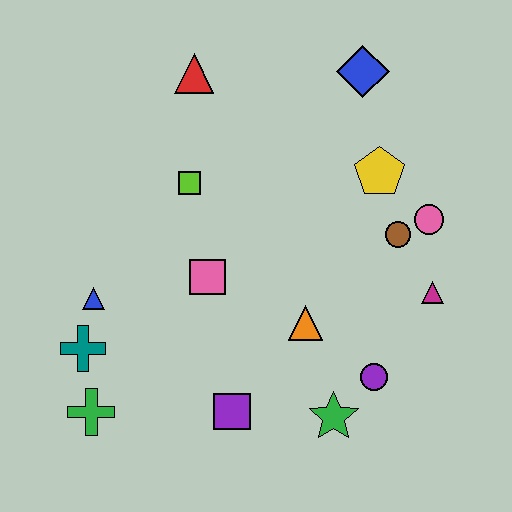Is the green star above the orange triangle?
No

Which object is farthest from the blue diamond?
The green cross is farthest from the blue diamond.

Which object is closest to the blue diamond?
The yellow pentagon is closest to the blue diamond.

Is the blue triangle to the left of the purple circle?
Yes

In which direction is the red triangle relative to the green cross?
The red triangle is above the green cross.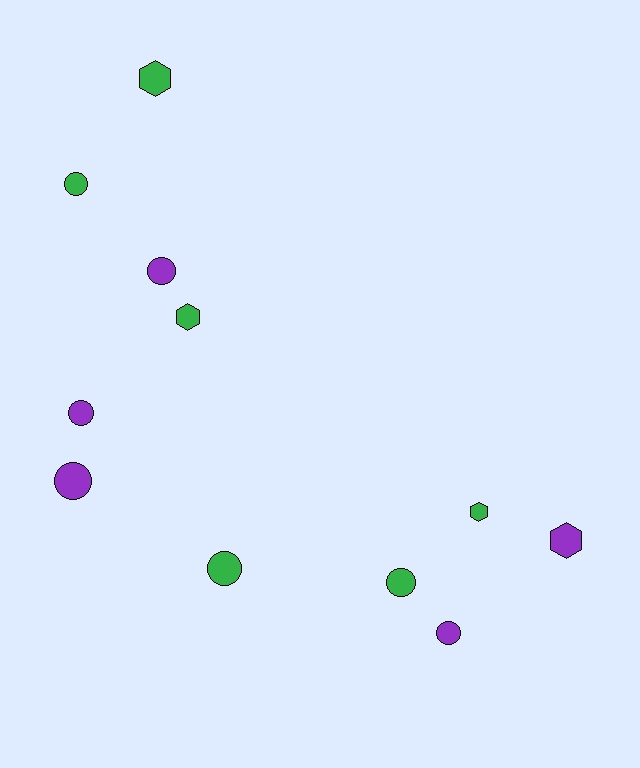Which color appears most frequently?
Green, with 6 objects.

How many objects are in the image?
There are 11 objects.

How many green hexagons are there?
There are 3 green hexagons.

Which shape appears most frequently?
Circle, with 7 objects.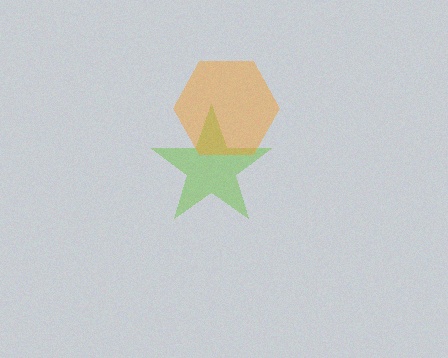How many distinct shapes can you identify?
There are 2 distinct shapes: a lime star, an orange hexagon.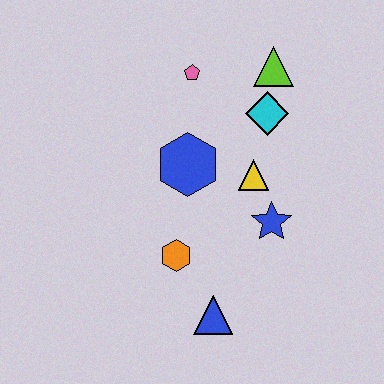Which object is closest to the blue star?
The yellow triangle is closest to the blue star.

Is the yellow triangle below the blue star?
No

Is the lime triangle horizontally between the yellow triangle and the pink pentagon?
No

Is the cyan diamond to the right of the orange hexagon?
Yes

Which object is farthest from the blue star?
The pink pentagon is farthest from the blue star.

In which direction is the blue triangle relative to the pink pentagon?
The blue triangle is below the pink pentagon.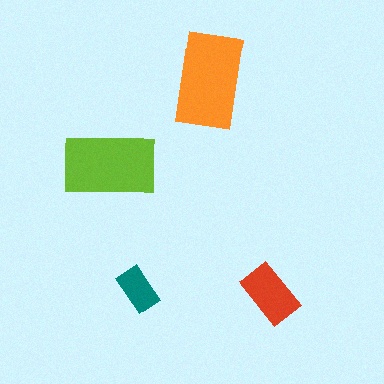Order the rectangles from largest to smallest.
the orange one, the lime one, the red one, the teal one.